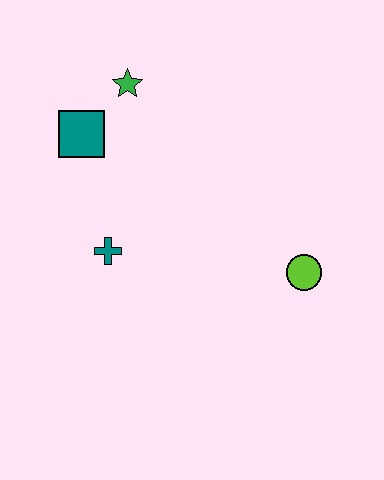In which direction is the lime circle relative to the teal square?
The lime circle is to the right of the teal square.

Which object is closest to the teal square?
The green star is closest to the teal square.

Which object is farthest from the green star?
The lime circle is farthest from the green star.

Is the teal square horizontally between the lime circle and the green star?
No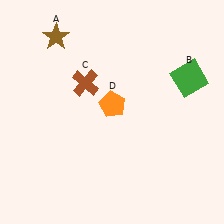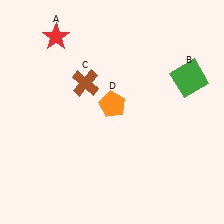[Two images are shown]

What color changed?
The star (A) changed from brown in Image 1 to red in Image 2.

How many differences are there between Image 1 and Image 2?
There is 1 difference between the two images.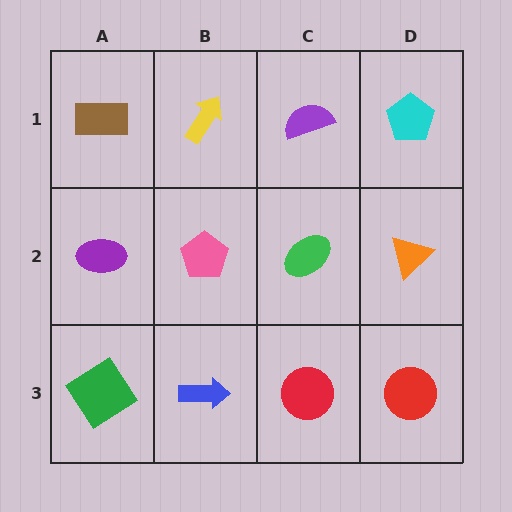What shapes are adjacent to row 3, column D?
An orange triangle (row 2, column D), a red circle (row 3, column C).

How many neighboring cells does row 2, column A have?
3.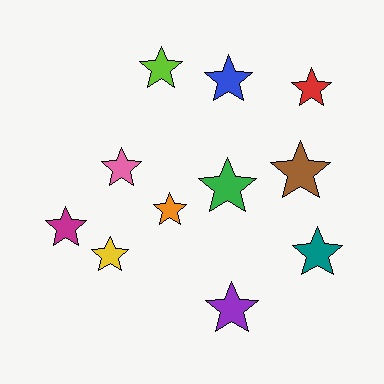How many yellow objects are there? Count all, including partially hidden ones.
There is 1 yellow object.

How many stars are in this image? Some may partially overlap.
There are 11 stars.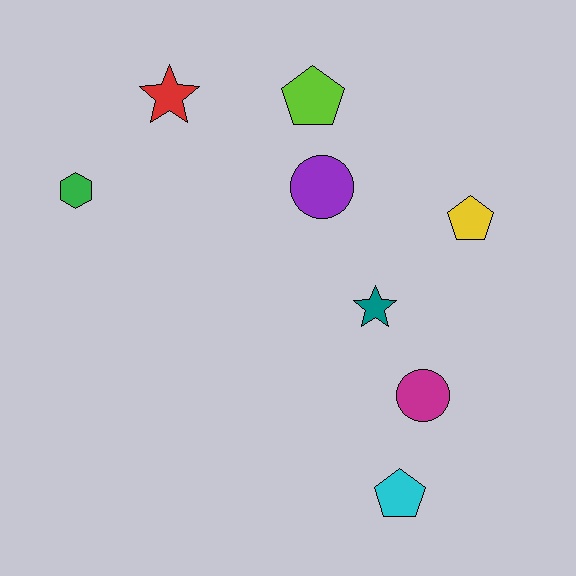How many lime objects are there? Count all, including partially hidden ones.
There is 1 lime object.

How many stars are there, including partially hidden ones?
There are 2 stars.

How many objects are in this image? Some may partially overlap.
There are 8 objects.